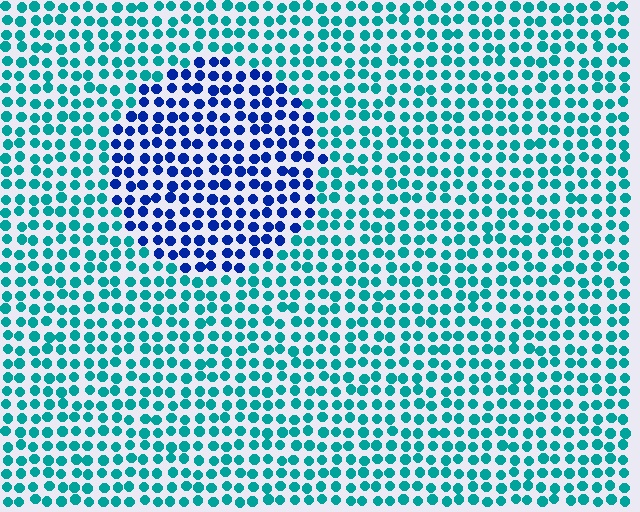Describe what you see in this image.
The image is filled with small teal elements in a uniform arrangement. A circle-shaped region is visible where the elements are tinted to a slightly different hue, forming a subtle color boundary.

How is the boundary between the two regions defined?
The boundary is defined purely by a slight shift in hue (about 50 degrees). Spacing, size, and orientation are identical on both sides.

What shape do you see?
I see a circle.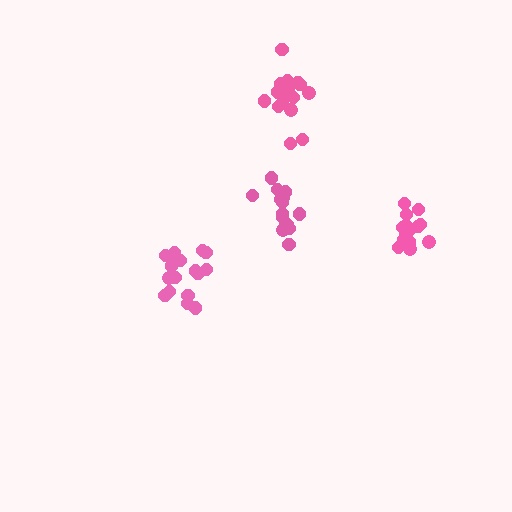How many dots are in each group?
Group 1: 16 dots, Group 2: 16 dots, Group 3: 15 dots, Group 4: 17 dots (64 total).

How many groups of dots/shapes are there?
There are 4 groups.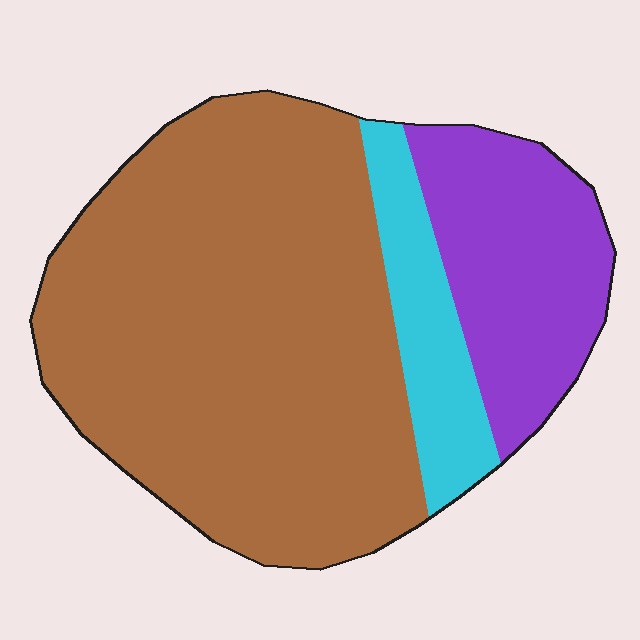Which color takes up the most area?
Brown, at roughly 65%.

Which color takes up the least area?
Cyan, at roughly 10%.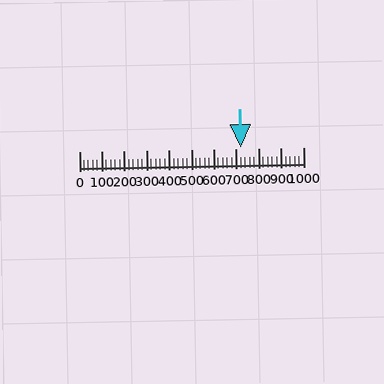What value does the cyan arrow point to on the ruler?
The cyan arrow points to approximately 720.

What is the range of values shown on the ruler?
The ruler shows values from 0 to 1000.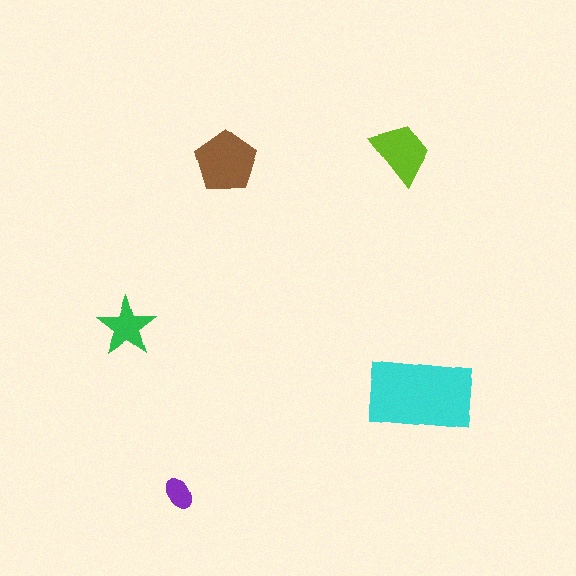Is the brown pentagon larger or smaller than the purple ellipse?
Larger.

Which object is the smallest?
The purple ellipse.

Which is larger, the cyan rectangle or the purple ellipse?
The cyan rectangle.